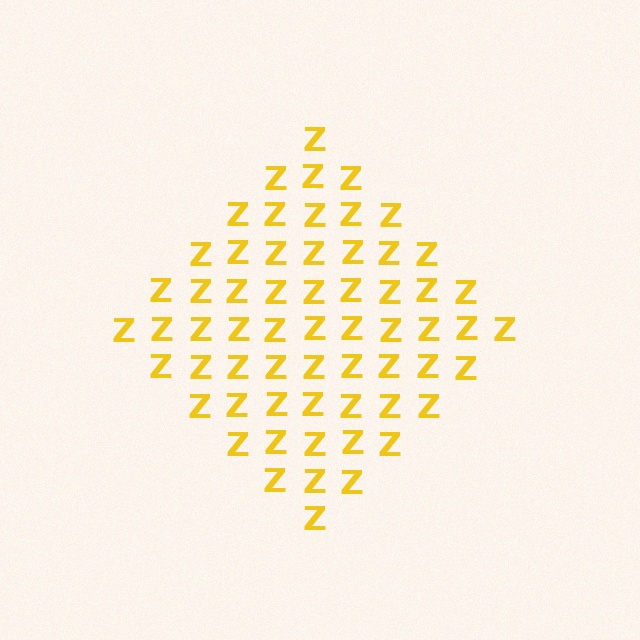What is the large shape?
The large shape is a diamond.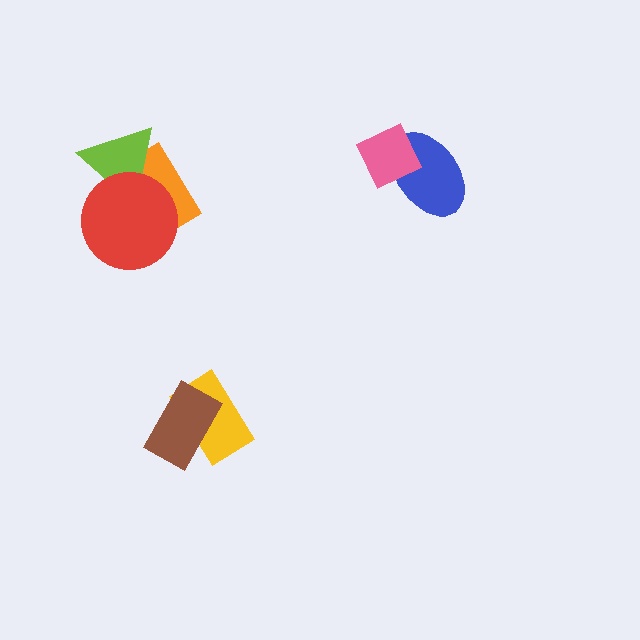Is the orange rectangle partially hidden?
Yes, it is partially covered by another shape.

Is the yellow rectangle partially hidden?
Yes, it is partially covered by another shape.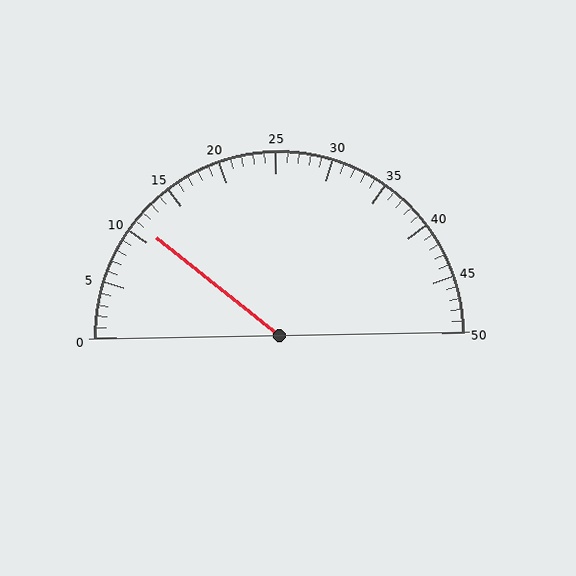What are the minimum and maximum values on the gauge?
The gauge ranges from 0 to 50.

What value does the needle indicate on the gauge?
The needle indicates approximately 11.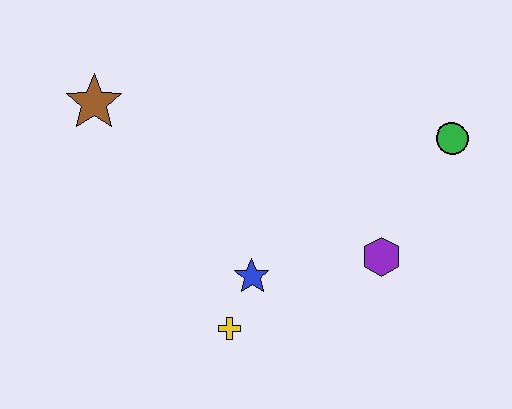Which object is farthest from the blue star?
The green circle is farthest from the blue star.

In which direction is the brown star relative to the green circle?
The brown star is to the left of the green circle.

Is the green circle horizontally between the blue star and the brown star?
No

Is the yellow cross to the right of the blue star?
No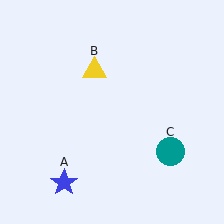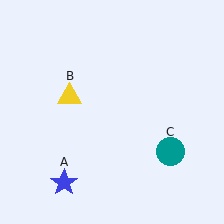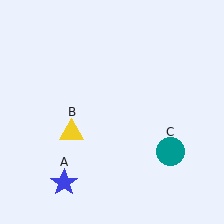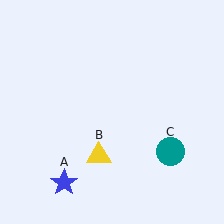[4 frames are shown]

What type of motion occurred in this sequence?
The yellow triangle (object B) rotated counterclockwise around the center of the scene.